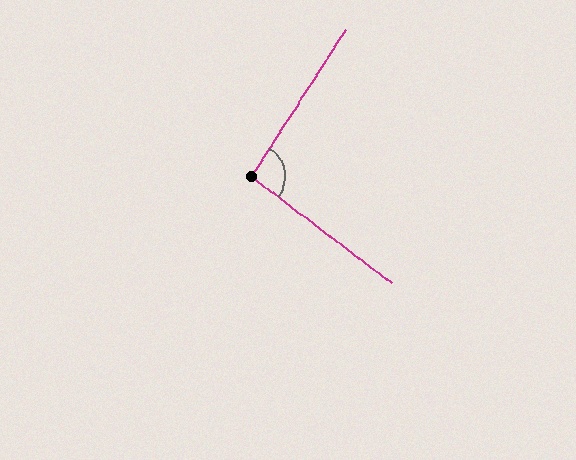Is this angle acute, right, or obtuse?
It is approximately a right angle.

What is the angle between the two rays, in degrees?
Approximately 95 degrees.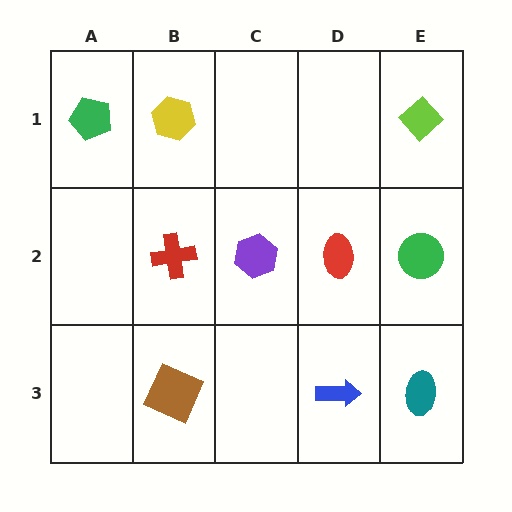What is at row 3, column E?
A teal ellipse.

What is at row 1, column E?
A lime diamond.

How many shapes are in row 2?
4 shapes.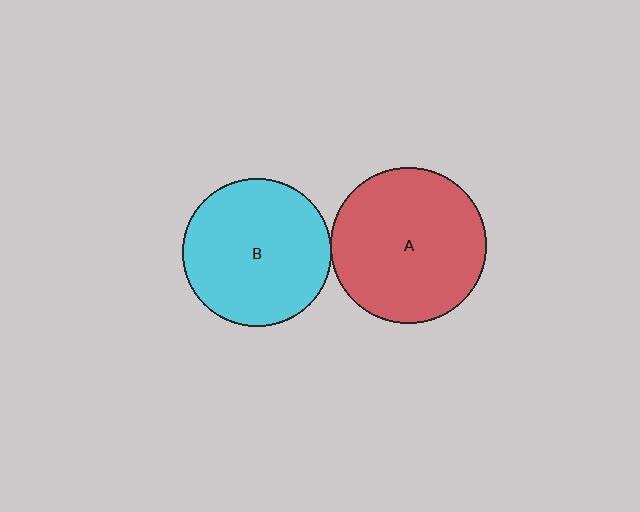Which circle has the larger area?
Circle A (red).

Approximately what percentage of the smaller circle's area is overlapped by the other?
Approximately 5%.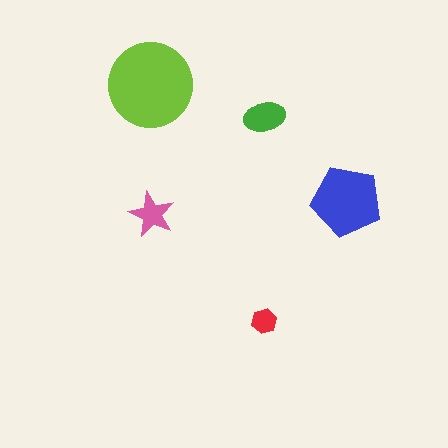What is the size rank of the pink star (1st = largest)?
4th.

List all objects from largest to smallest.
The lime circle, the blue pentagon, the green ellipse, the pink star, the red hexagon.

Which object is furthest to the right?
The blue pentagon is rightmost.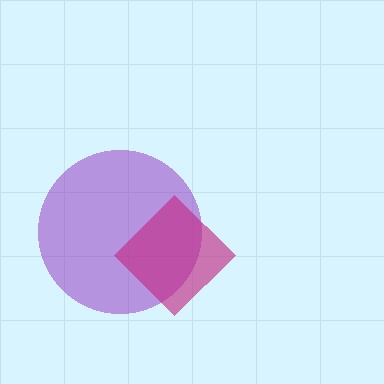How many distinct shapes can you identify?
There are 2 distinct shapes: a purple circle, a magenta diamond.